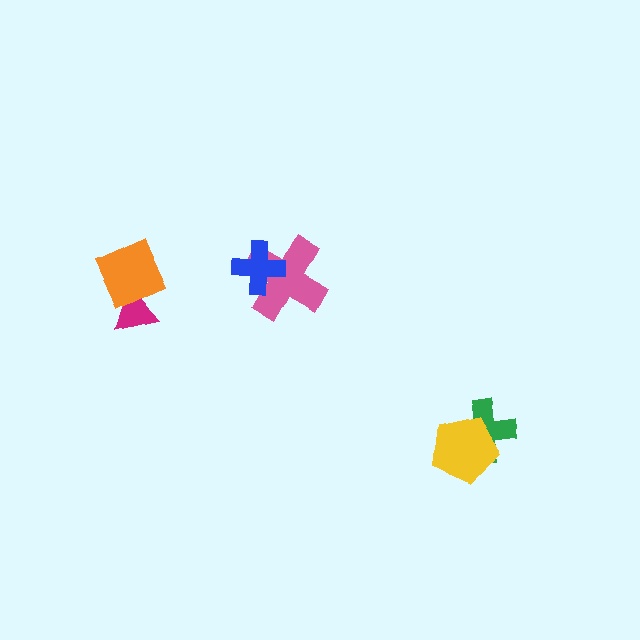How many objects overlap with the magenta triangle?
1 object overlaps with the magenta triangle.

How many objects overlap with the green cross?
1 object overlaps with the green cross.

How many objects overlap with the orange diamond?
1 object overlaps with the orange diamond.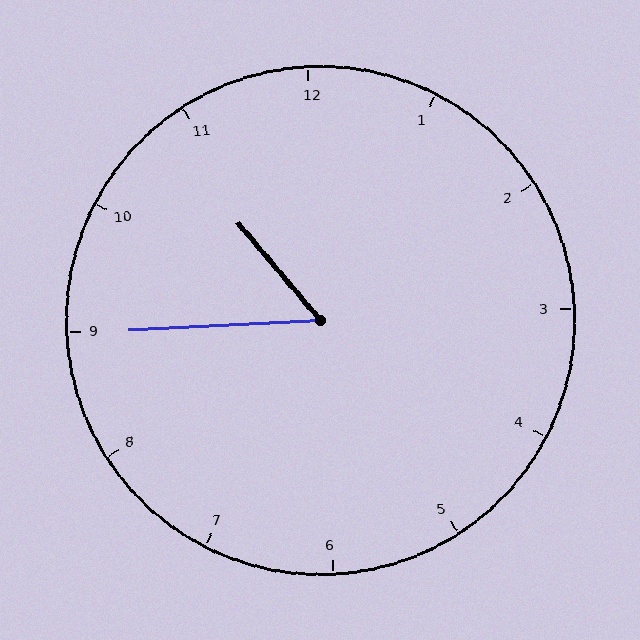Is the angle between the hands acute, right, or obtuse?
It is acute.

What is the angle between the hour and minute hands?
Approximately 52 degrees.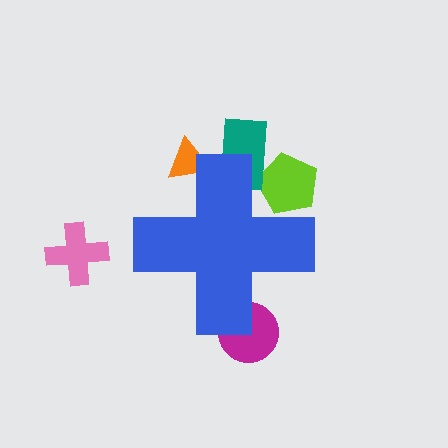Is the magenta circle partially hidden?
Yes, the magenta circle is partially hidden behind the blue cross.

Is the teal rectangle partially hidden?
Yes, the teal rectangle is partially hidden behind the blue cross.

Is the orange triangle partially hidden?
Yes, the orange triangle is partially hidden behind the blue cross.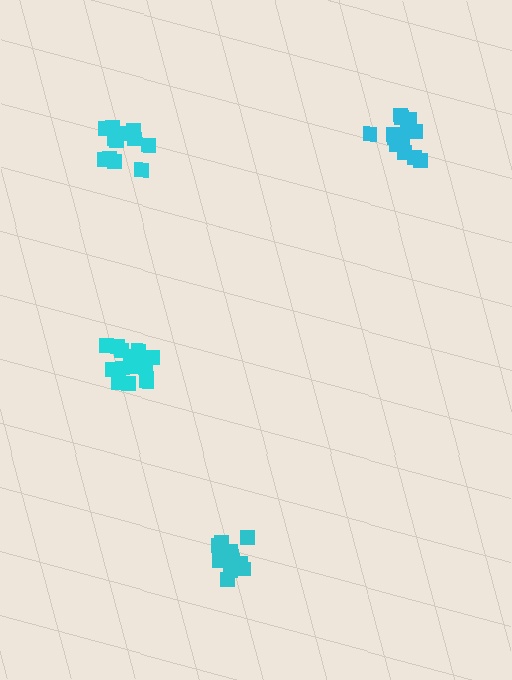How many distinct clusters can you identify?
There are 4 distinct clusters.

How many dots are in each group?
Group 1: 15 dots, Group 2: 15 dots, Group 3: 13 dots, Group 4: 13 dots (56 total).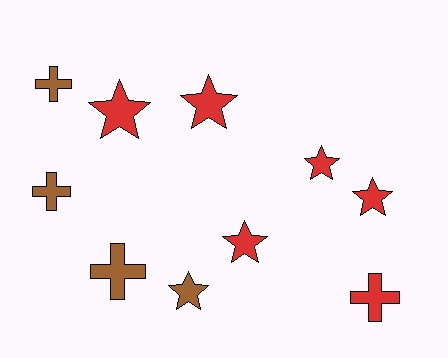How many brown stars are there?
There is 1 brown star.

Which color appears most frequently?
Red, with 6 objects.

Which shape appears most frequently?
Star, with 6 objects.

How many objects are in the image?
There are 10 objects.